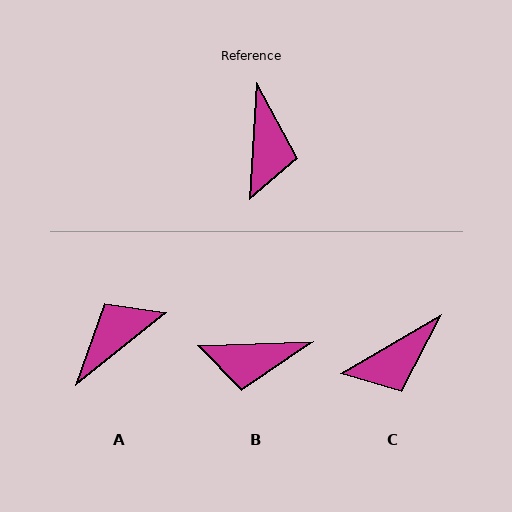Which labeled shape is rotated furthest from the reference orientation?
A, about 132 degrees away.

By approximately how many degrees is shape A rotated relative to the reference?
Approximately 132 degrees counter-clockwise.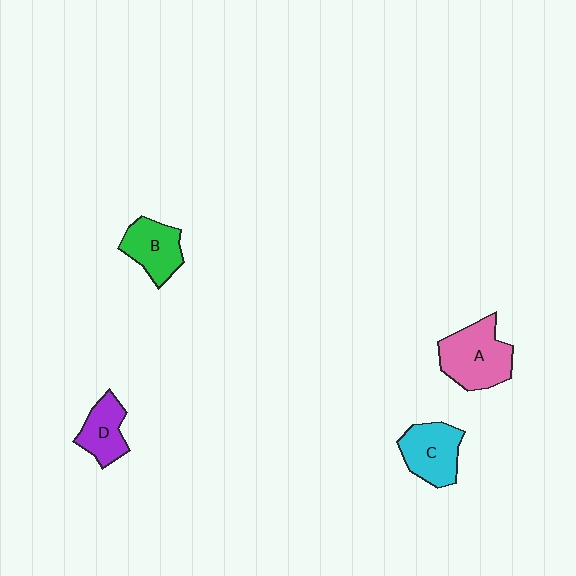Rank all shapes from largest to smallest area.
From largest to smallest: A (pink), C (cyan), B (green), D (purple).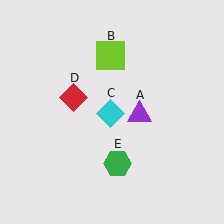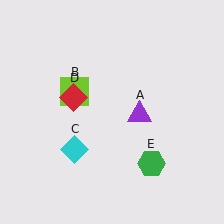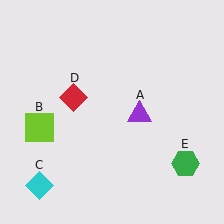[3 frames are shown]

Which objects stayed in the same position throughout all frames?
Purple triangle (object A) and red diamond (object D) remained stationary.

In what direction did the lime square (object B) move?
The lime square (object B) moved down and to the left.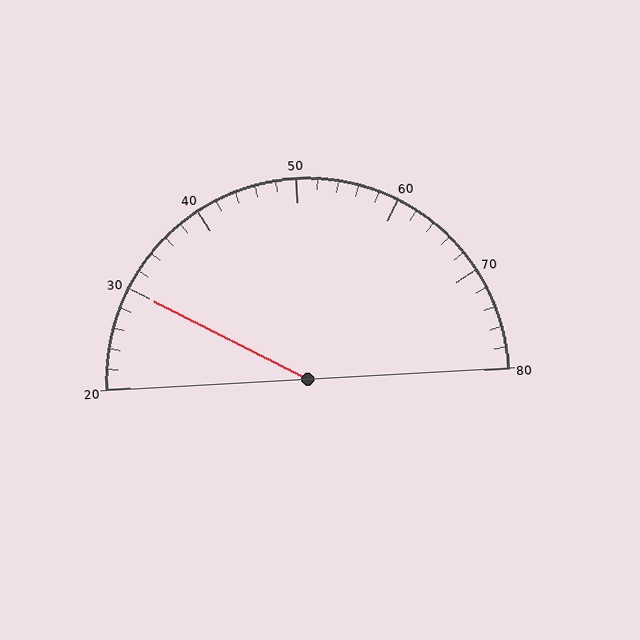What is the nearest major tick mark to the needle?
The nearest major tick mark is 30.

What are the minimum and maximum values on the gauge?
The gauge ranges from 20 to 80.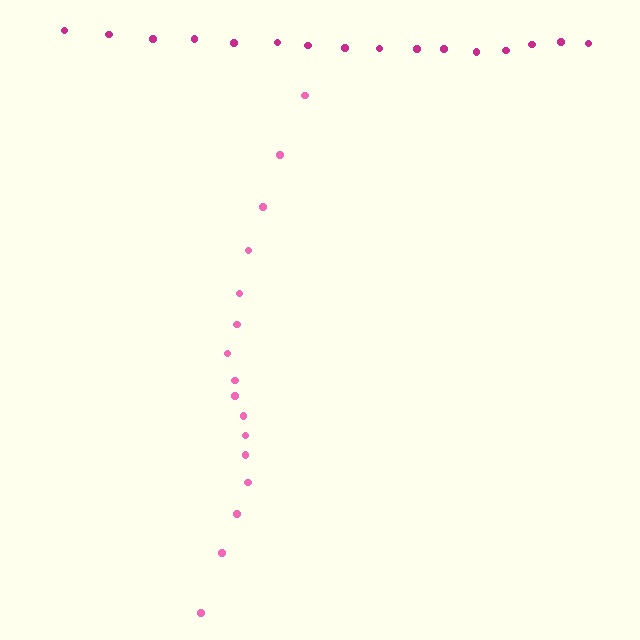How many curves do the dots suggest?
There are 2 distinct paths.